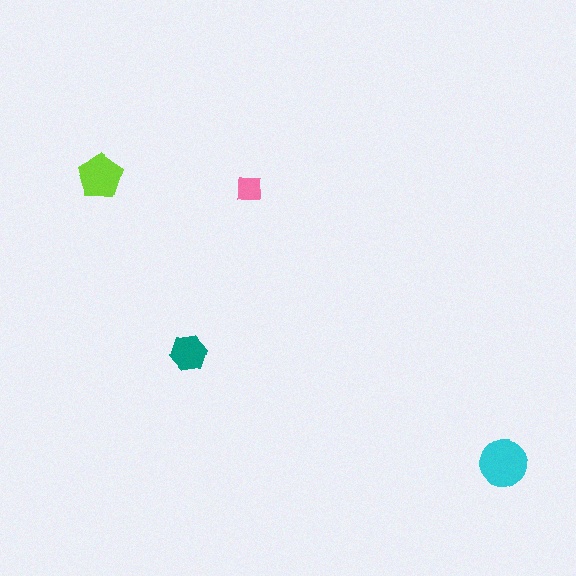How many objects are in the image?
There are 4 objects in the image.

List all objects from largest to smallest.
The cyan circle, the lime pentagon, the teal hexagon, the pink square.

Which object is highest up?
The lime pentagon is topmost.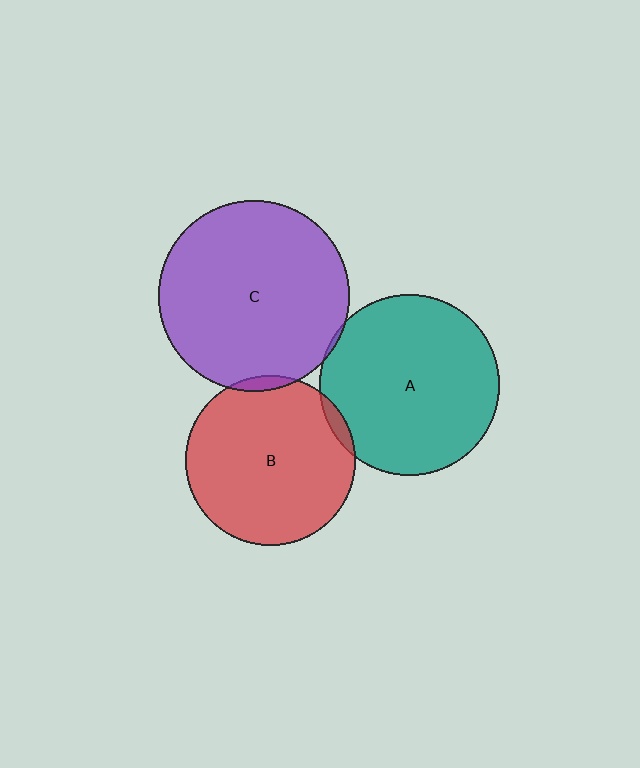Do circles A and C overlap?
Yes.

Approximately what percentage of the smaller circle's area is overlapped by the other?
Approximately 5%.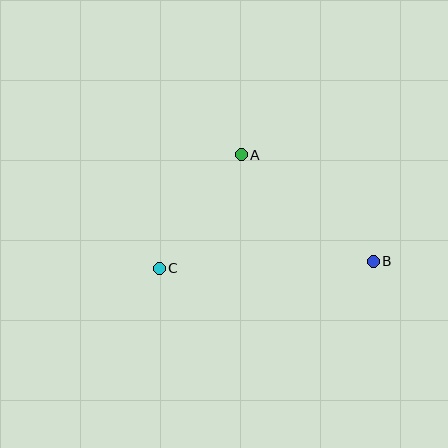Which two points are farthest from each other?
Points B and C are farthest from each other.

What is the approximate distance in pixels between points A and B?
The distance between A and B is approximately 169 pixels.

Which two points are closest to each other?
Points A and C are closest to each other.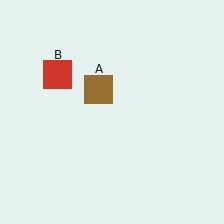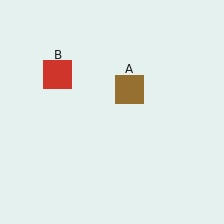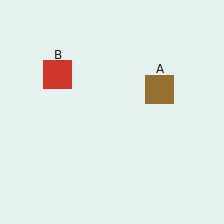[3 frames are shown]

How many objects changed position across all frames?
1 object changed position: brown square (object A).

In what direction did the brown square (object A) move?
The brown square (object A) moved right.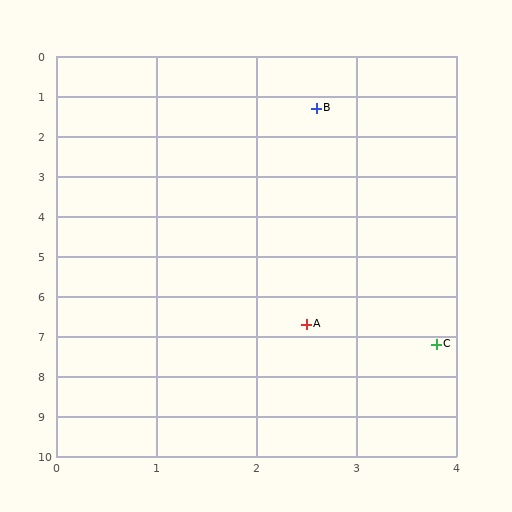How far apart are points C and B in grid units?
Points C and B are about 6.0 grid units apart.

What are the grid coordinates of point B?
Point B is at approximately (2.6, 1.3).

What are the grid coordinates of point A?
Point A is at approximately (2.5, 6.7).